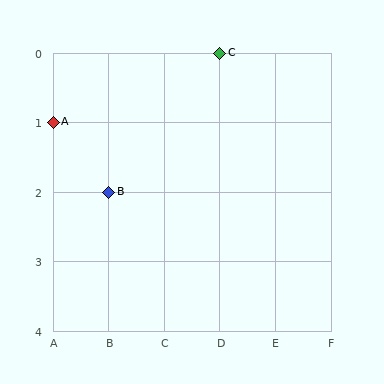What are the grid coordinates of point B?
Point B is at grid coordinates (B, 2).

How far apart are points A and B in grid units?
Points A and B are 1 column and 1 row apart (about 1.4 grid units diagonally).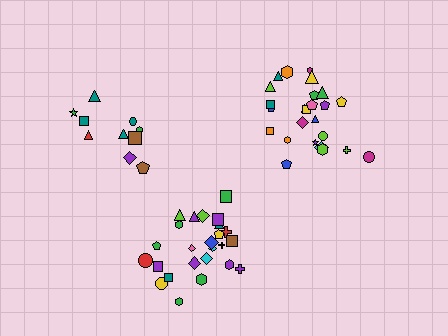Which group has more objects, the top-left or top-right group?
The top-right group.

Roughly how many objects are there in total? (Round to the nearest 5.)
Roughly 60 objects in total.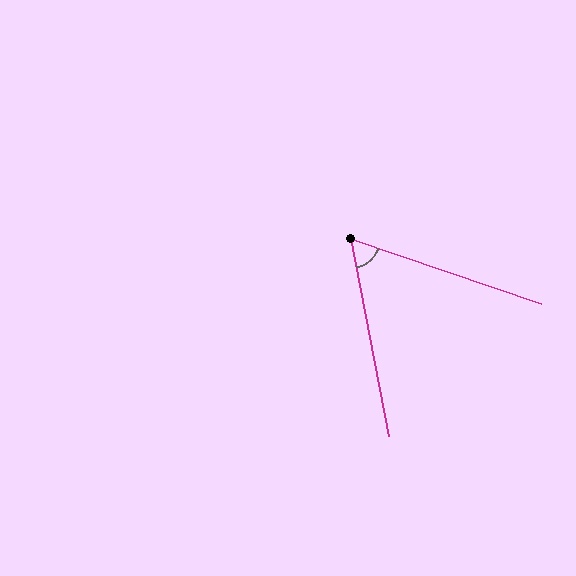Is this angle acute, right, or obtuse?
It is acute.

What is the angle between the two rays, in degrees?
Approximately 60 degrees.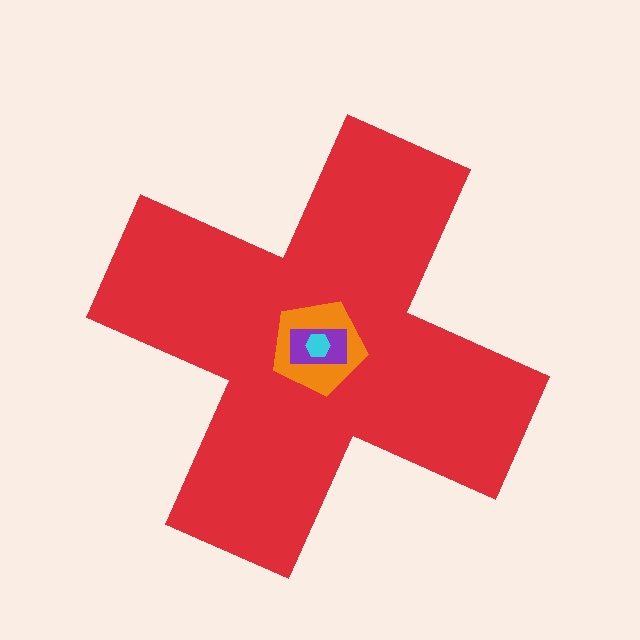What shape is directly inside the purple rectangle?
The cyan hexagon.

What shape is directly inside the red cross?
The orange pentagon.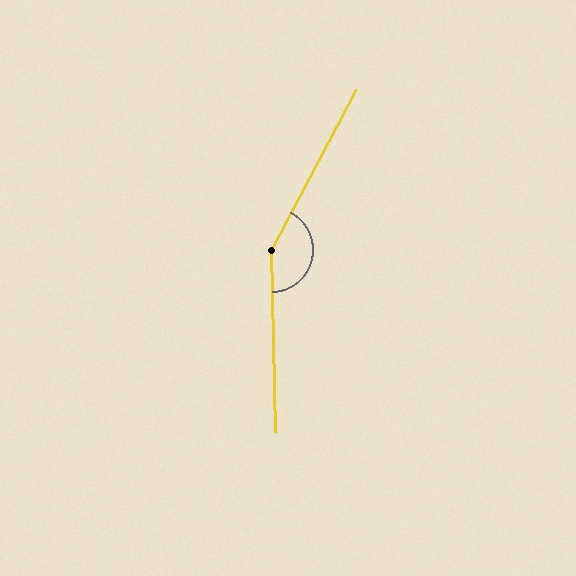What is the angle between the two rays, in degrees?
Approximately 151 degrees.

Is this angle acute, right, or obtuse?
It is obtuse.